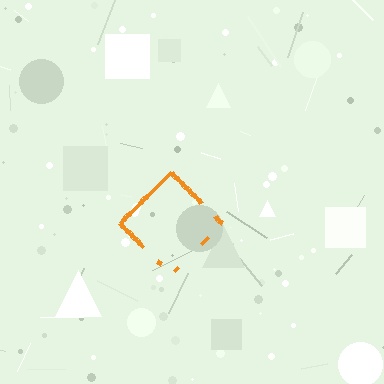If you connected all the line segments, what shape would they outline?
They would outline a diamond.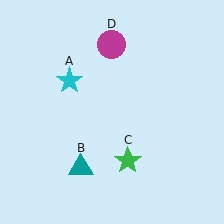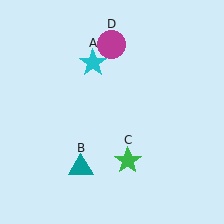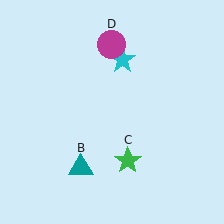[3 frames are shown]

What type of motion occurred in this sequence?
The cyan star (object A) rotated clockwise around the center of the scene.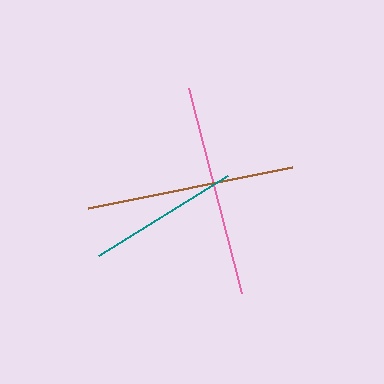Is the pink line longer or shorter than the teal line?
The pink line is longer than the teal line.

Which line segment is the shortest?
The teal line is the shortest at approximately 151 pixels.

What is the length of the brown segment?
The brown segment is approximately 208 pixels long.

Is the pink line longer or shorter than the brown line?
The pink line is longer than the brown line.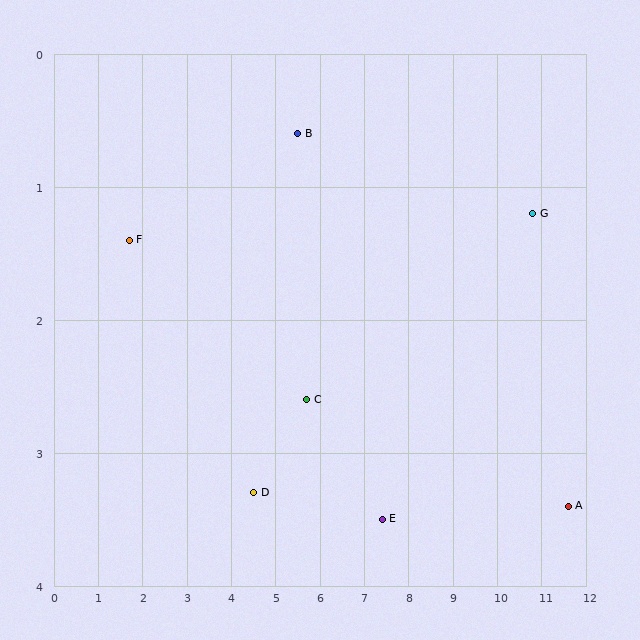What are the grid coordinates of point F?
Point F is at approximately (1.7, 1.4).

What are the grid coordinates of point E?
Point E is at approximately (7.4, 3.5).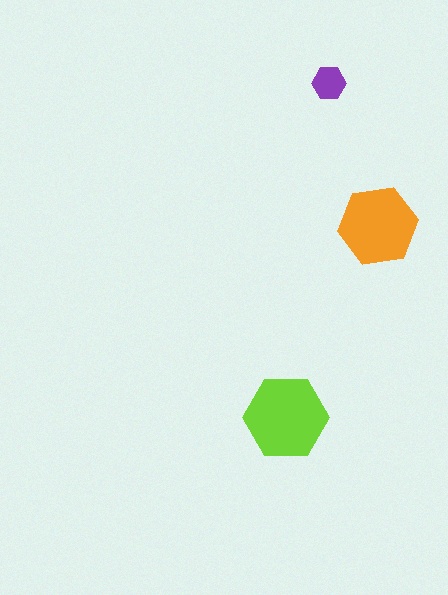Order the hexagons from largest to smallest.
the lime one, the orange one, the purple one.